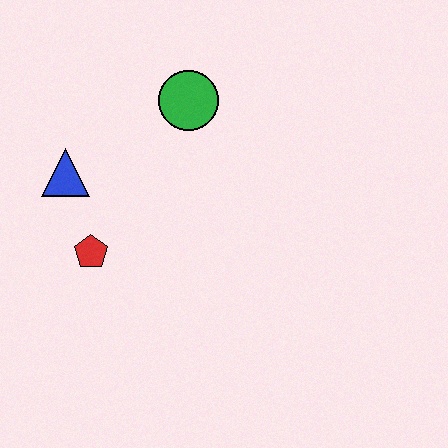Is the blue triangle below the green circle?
Yes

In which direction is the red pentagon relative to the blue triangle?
The red pentagon is below the blue triangle.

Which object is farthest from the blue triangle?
The green circle is farthest from the blue triangle.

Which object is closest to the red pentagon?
The blue triangle is closest to the red pentagon.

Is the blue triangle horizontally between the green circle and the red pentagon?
No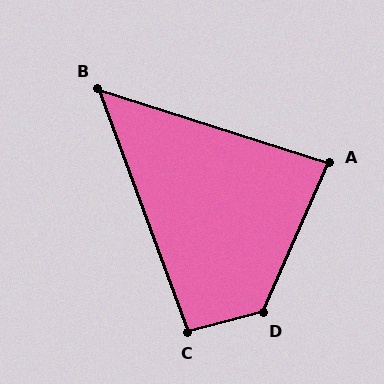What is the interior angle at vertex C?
Approximately 96 degrees (obtuse).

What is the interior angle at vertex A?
Approximately 84 degrees (acute).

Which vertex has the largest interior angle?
D, at approximately 128 degrees.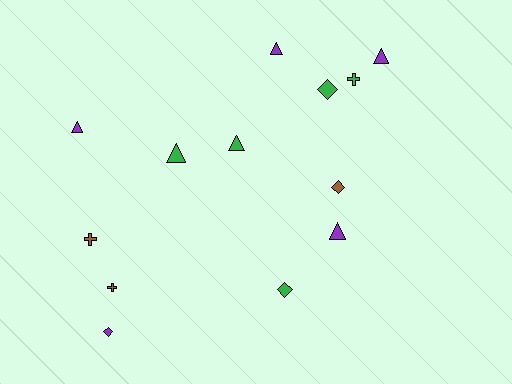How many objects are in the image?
There are 13 objects.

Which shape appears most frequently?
Triangle, with 6 objects.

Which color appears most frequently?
Green, with 5 objects.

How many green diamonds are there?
There are 2 green diamonds.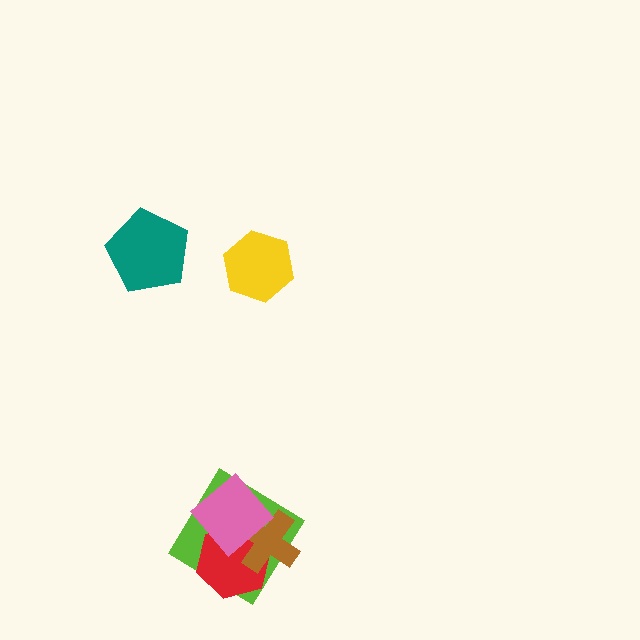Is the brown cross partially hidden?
Yes, it is partially covered by another shape.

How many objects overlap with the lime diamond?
3 objects overlap with the lime diamond.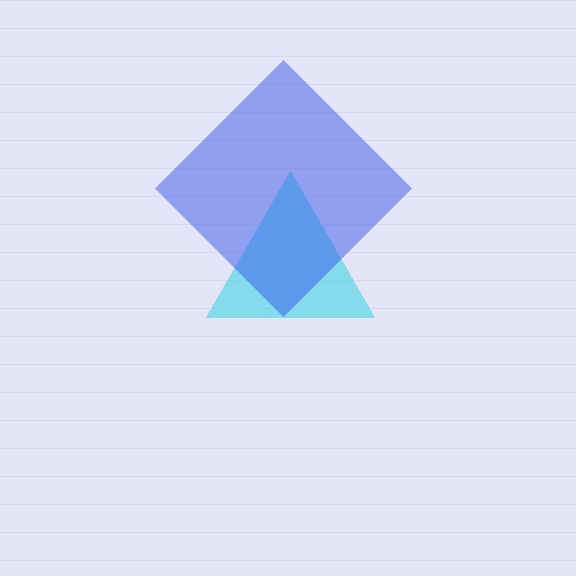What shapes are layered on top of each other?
The layered shapes are: a cyan triangle, a blue diamond.